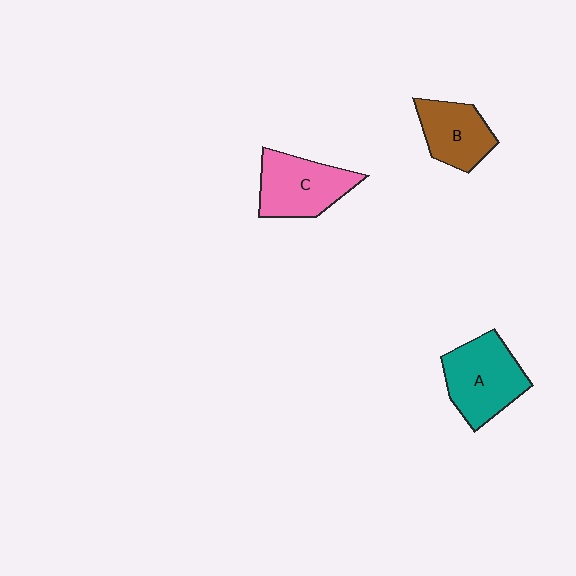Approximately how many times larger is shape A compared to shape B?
Approximately 1.3 times.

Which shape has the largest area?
Shape A (teal).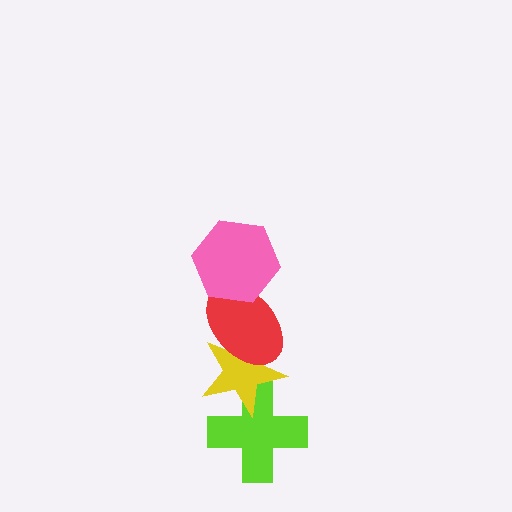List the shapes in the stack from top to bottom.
From top to bottom: the pink hexagon, the red ellipse, the yellow star, the lime cross.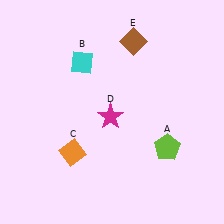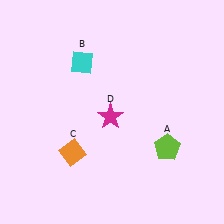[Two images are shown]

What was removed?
The brown diamond (E) was removed in Image 2.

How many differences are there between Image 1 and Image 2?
There is 1 difference between the two images.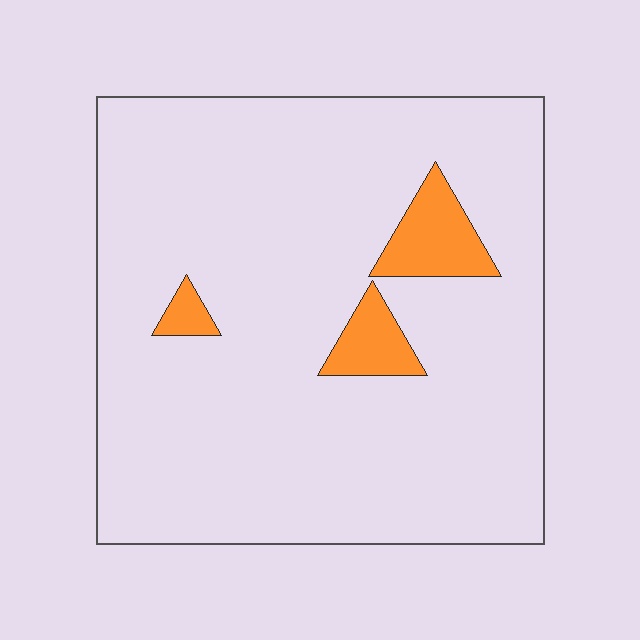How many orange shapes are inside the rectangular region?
3.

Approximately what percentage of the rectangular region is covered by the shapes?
Approximately 10%.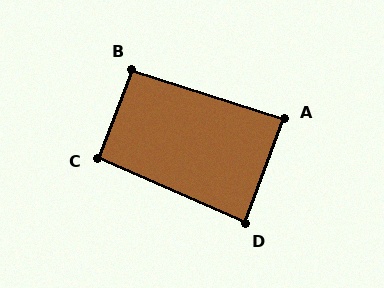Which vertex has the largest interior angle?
B, at approximately 93 degrees.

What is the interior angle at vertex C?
Approximately 93 degrees (approximately right).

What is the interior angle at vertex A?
Approximately 87 degrees (approximately right).